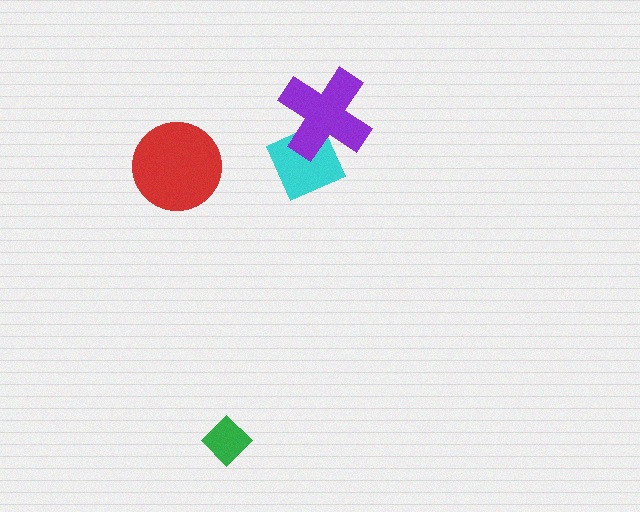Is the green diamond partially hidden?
No, no other shape covers it.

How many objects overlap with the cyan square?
1 object overlaps with the cyan square.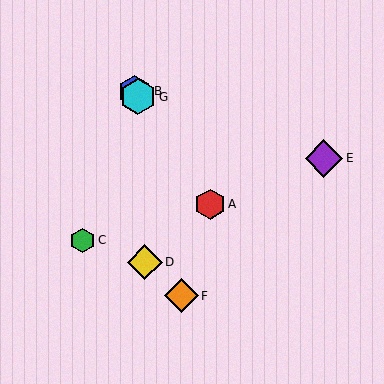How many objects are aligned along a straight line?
3 objects (A, B, G) are aligned along a straight line.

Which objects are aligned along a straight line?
Objects A, B, G are aligned along a straight line.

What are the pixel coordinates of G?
Object G is at (138, 97).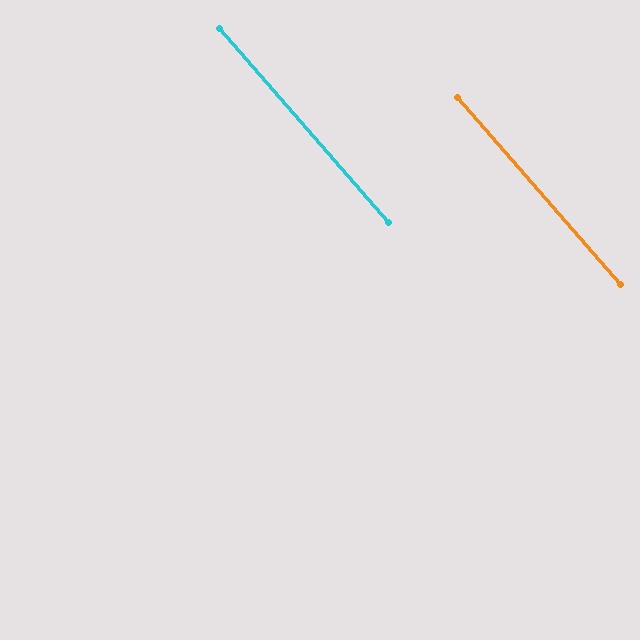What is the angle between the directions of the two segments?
Approximately 0 degrees.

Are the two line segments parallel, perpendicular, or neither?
Parallel — their directions differ by only 0.0°.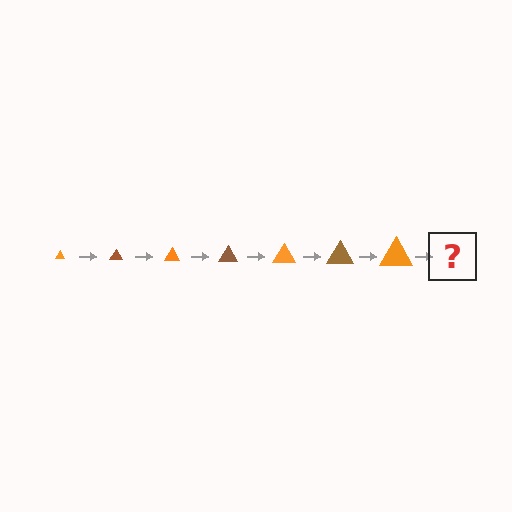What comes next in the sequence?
The next element should be a brown triangle, larger than the previous one.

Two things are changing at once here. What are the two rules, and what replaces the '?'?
The two rules are that the triangle grows larger each step and the color cycles through orange and brown. The '?' should be a brown triangle, larger than the previous one.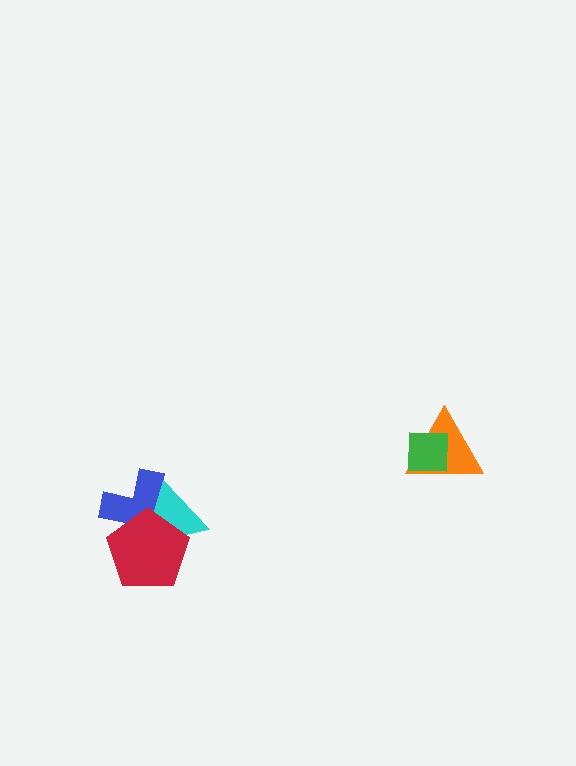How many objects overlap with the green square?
1 object overlaps with the green square.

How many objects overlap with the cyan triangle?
2 objects overlap with the cyan triangle.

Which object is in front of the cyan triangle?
The red pentagon is in front of the cyan triangle.